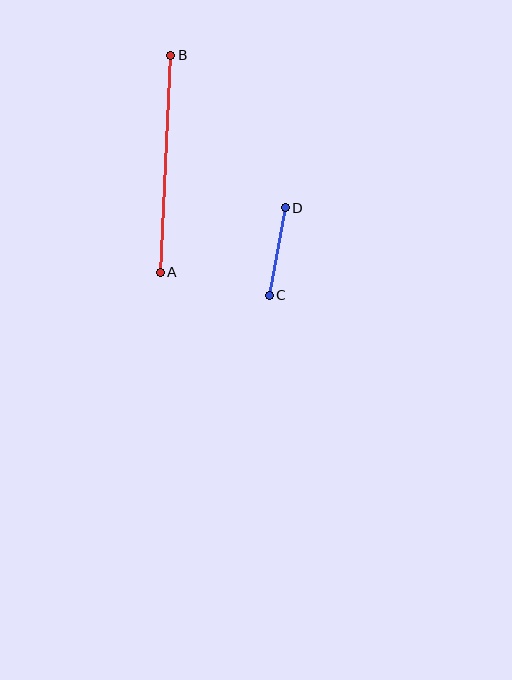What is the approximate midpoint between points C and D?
The midpoint is at approximately (277, 251) pixels.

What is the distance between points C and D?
The distance is approximately 89 pixels.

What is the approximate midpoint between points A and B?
The midpoint is at approximately (165, 164) pixels.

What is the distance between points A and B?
The distance is approximately 217 pixels.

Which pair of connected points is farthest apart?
Points A and B are farthest apart.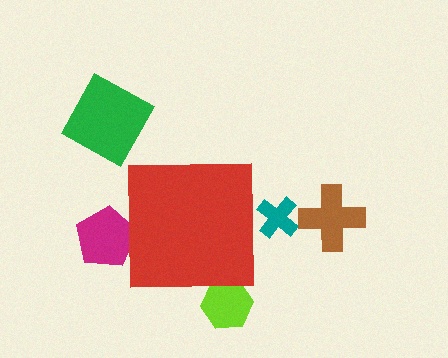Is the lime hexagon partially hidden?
Yes, the lime hexagon is partially hidden behind the red square.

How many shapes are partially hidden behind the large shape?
3 shapes are partially hidden.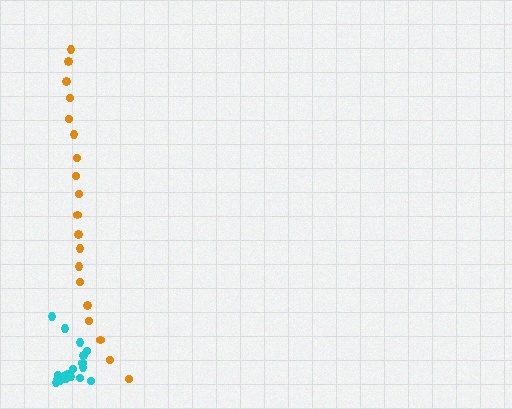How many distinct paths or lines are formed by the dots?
There are 2 distinct paths.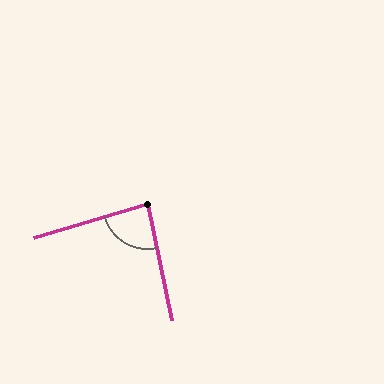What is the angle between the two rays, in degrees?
Approximately 85 degrees.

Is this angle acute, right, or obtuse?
It is acute.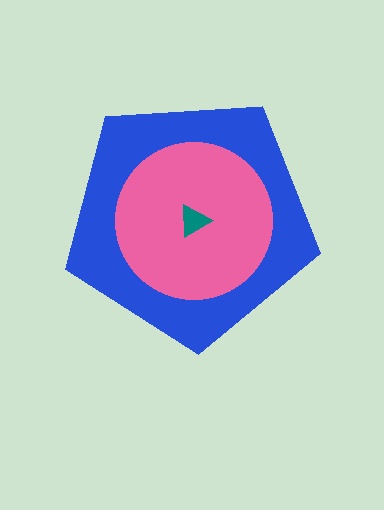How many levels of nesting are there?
3.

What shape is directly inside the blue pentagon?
The pink circle.